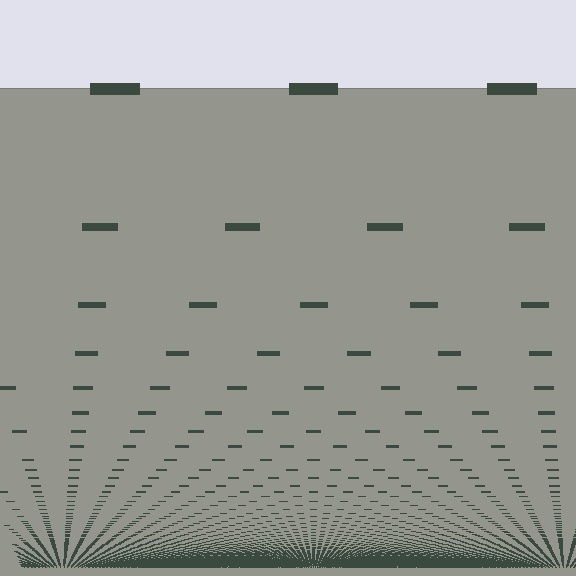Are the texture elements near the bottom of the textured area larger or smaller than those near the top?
Smaller. The gradient is inverted — elements near the bottom are smaller and denser.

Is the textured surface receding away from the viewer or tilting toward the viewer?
The surface appears to tilt toward the viewer. Texture elements get larger and sparser toward the top.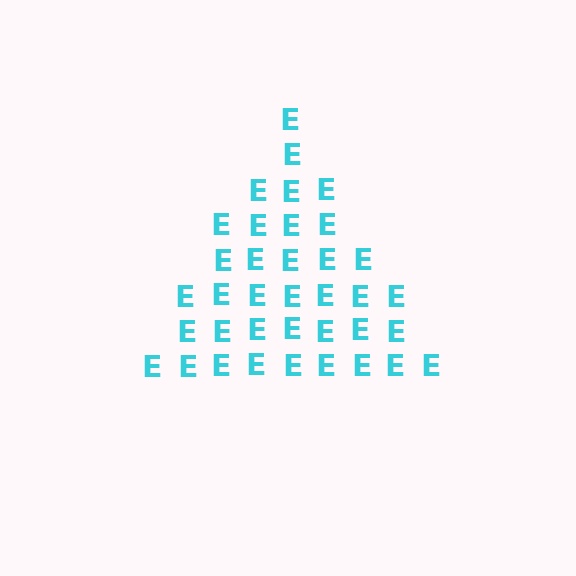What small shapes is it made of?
It is made of small letter E's.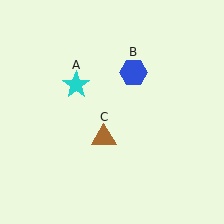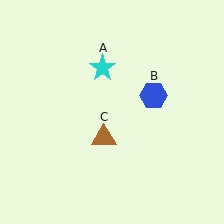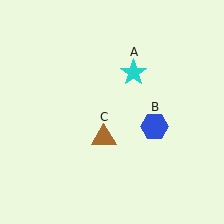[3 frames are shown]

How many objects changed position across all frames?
2 objects changed position: cyan star (object A), blue hexagon (object B).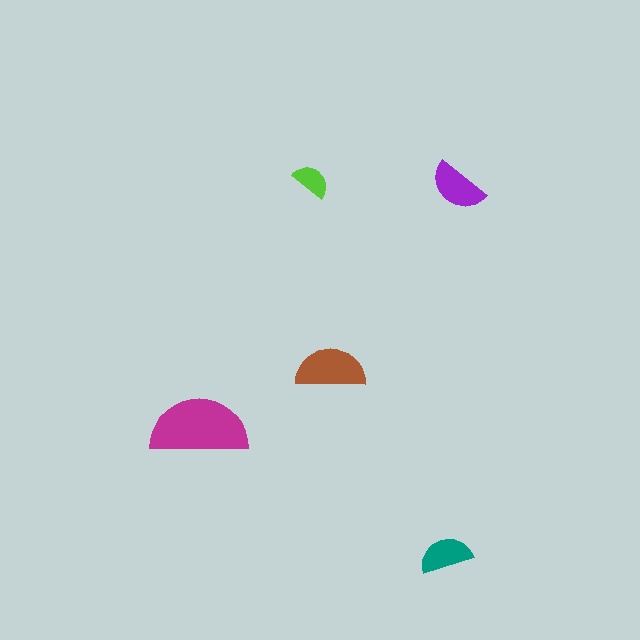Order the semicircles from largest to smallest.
the magenta one, the brown one, the purple one, the teal one, the lime one.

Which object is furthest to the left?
The magenta semicircle is leftmost.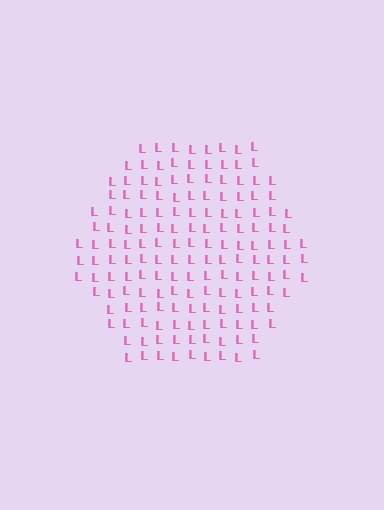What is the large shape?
The large shape is a hexagon.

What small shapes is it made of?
It is made of small letter L's.